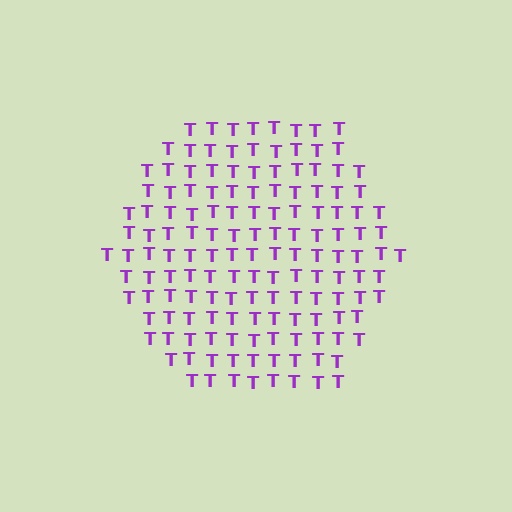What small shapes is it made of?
It is made of small letter T's.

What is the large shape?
The large shape is a hexagon.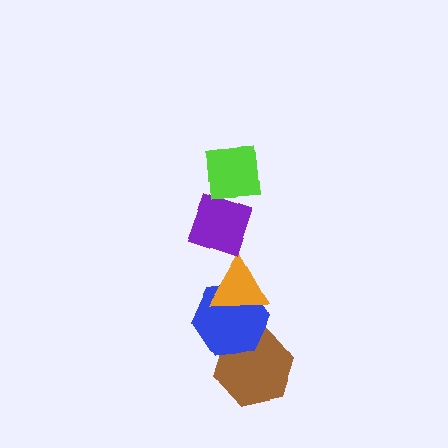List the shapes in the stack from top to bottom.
From top to bottom: the lime square, the purple diamond, the orange triangle, the blue hexagon, the brown hexagon.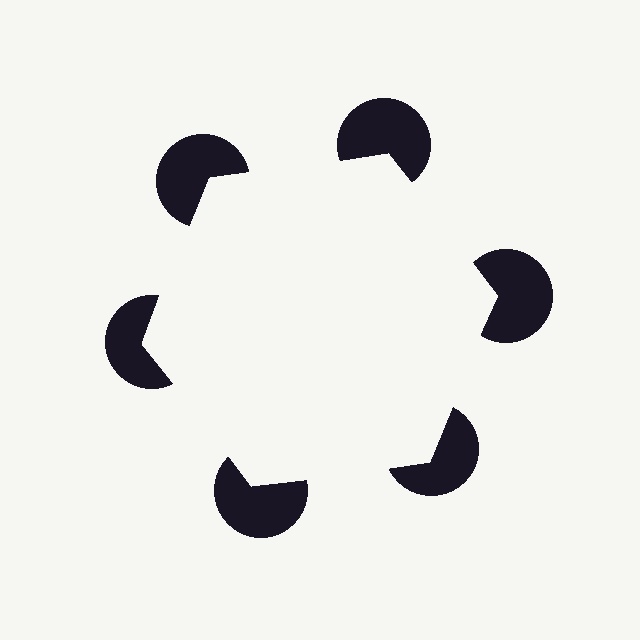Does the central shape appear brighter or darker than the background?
It typically appears slightly brighter than the background, even though no actual brightness change is drawn.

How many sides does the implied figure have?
6 sides.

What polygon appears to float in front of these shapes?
An illusory hexagon — its edges are inferred from the aligned wedge cuts in the pac-man discs, not physically drawn.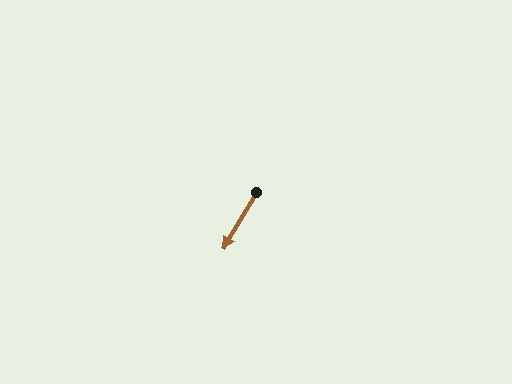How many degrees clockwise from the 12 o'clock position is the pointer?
Approximately 210 degrees.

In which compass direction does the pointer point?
Southwest.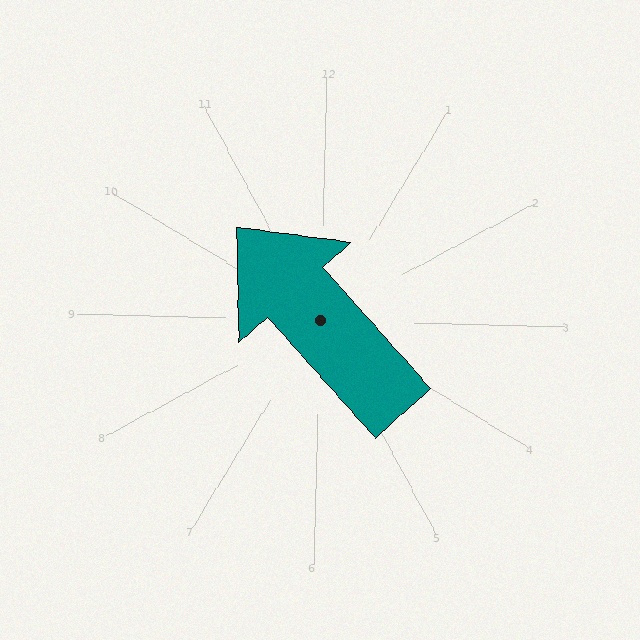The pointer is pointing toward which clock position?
Roughly 11 o'clock.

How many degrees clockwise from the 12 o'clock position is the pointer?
Approximately 317 degrees.